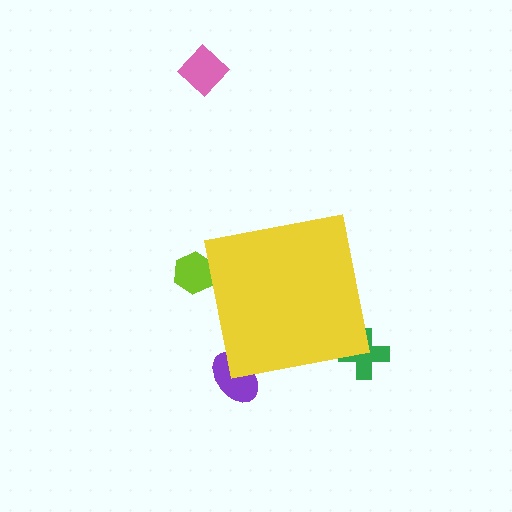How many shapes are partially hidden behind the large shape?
3 shapes are partially hidden.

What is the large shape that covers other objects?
A yellow square.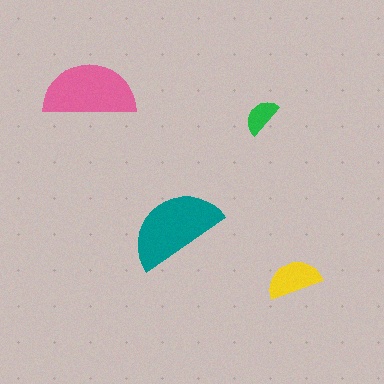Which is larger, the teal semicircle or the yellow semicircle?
The teal one.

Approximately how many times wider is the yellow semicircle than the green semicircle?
About 1.5 times wider.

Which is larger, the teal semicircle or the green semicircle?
The teal one.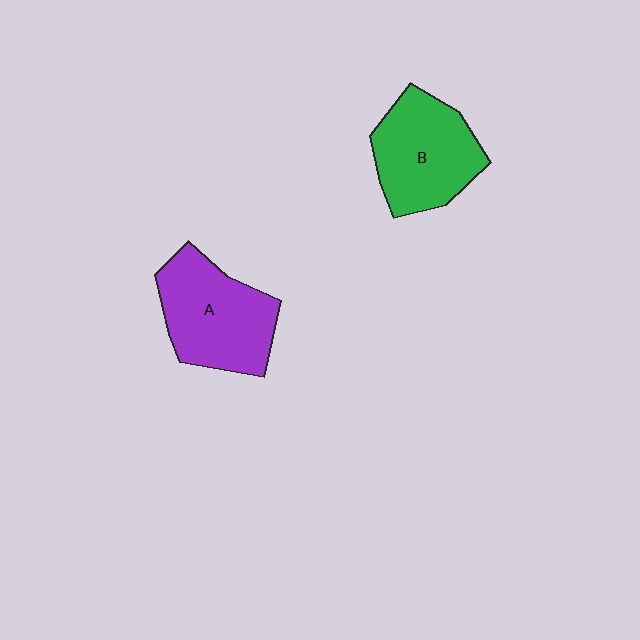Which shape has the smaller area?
Shape B (green).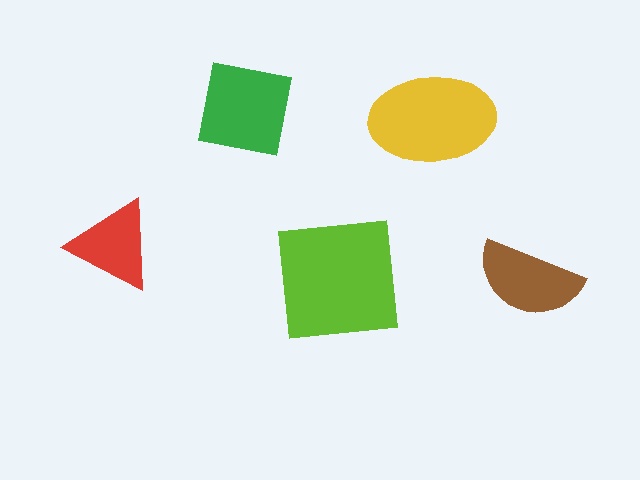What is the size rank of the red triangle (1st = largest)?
5th.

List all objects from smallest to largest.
The red triangle, the brown semicircle, the green square, the yellow ellipse, the lime square.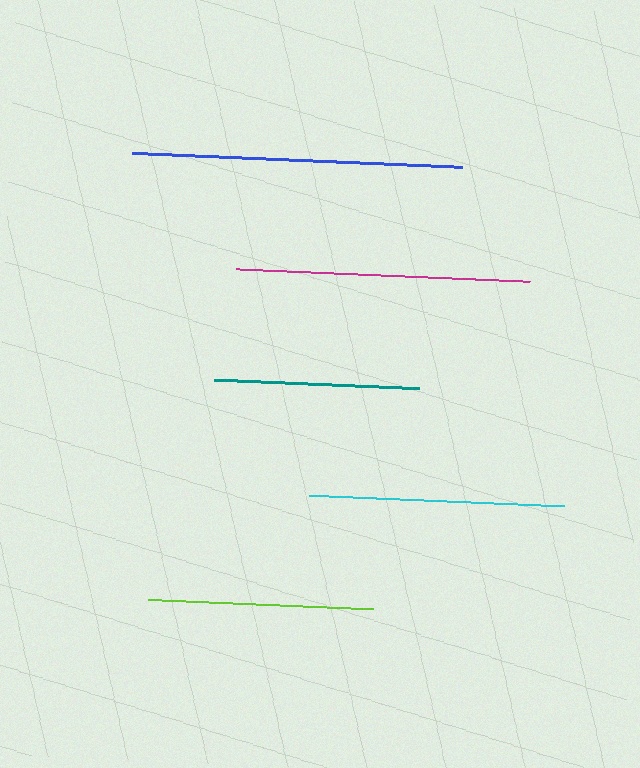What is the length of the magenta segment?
The magenta segment is approximately 294 pixels long.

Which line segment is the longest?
The blue line is the longest at approximately 331 pixels.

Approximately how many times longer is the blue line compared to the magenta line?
The blue line is approximately 1.1 times the length of the magenta line.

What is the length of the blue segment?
The blue segment is approximately 331 pixels long.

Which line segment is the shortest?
The teal line is the shortest at approximately 205 pixels.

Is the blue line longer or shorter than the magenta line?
The blue line is longer than the magenta line.